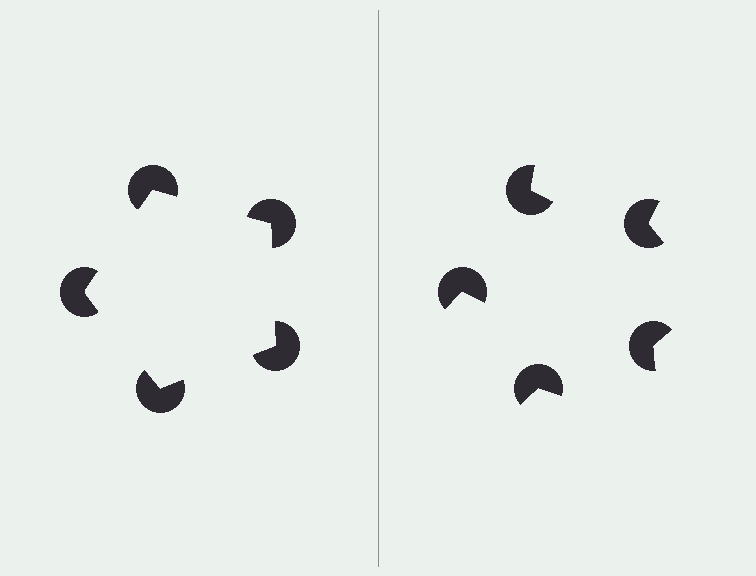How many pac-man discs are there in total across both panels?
10 — 5 on each side.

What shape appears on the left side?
An illusory pentagon.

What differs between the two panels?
The pac-man discs are positioned identically on both sides; only the wedge orientations differ. On the left they align to a pentagon; on the right they are misaligned.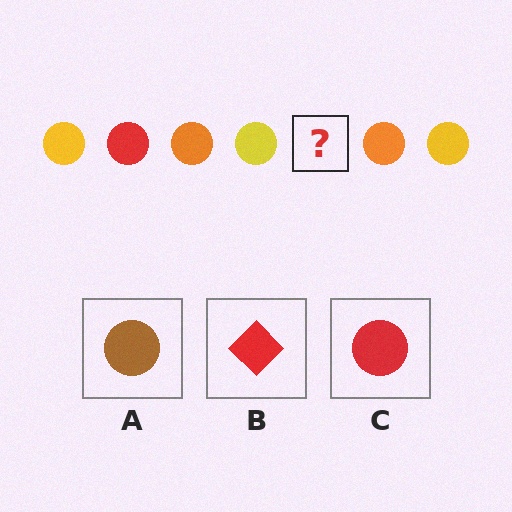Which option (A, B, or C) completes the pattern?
C.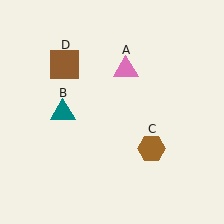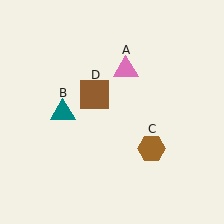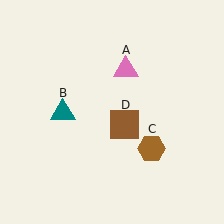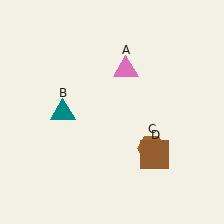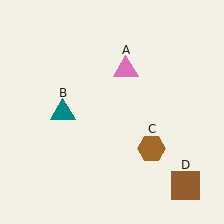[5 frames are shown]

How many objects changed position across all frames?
1 object changed position: brown square (object D).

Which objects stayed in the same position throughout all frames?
Pink triangle (object A) and teal triangle (object B) and brown hexagon (object C) remained stationary.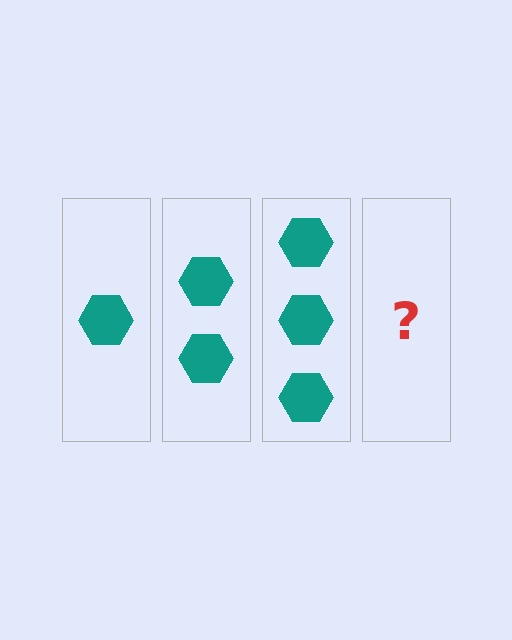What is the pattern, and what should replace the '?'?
The pattern is that each step adds one more hexagon. The '?' should be 4 hexagons.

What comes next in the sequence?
The next element should be 4 hexagons.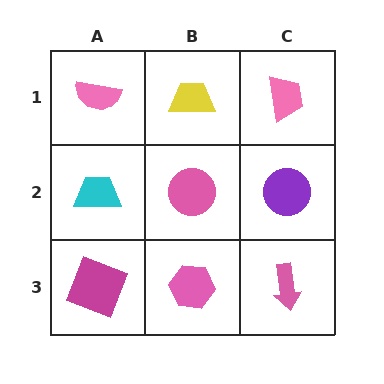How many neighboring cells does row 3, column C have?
2.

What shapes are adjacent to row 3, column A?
A cyan trapezoid (row 2, column A), a pink hexagon (row 3, column B).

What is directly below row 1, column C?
A purple circle.